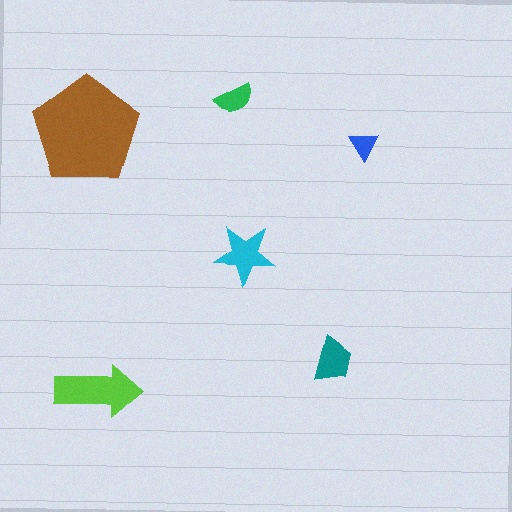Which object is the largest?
The brown pentagon.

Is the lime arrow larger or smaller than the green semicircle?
Larger.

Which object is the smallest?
The blue triangle.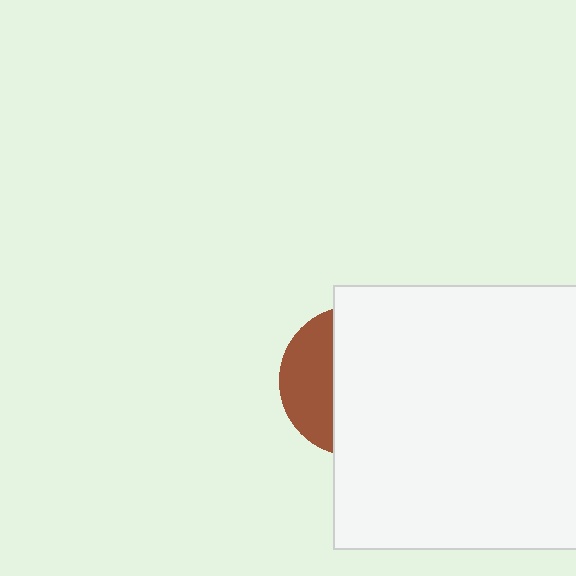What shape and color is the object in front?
The object in front is a white square.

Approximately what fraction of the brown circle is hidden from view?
Roughly 67% of the brown circle is hidden behind the white square.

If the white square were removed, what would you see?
You would see the complete brown circle.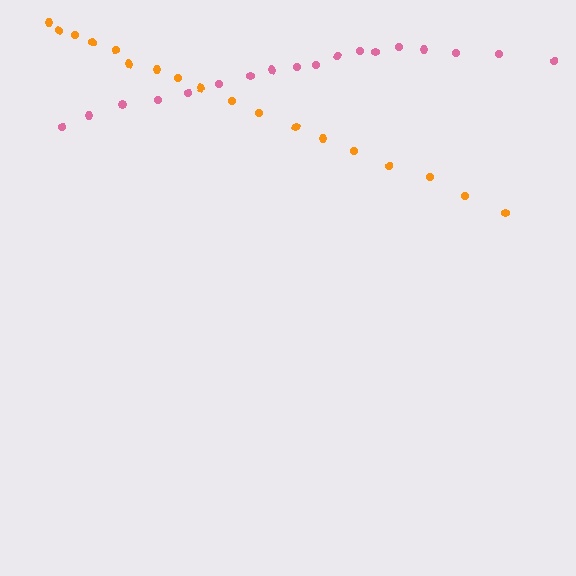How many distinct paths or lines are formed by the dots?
There are 2 distinct paths.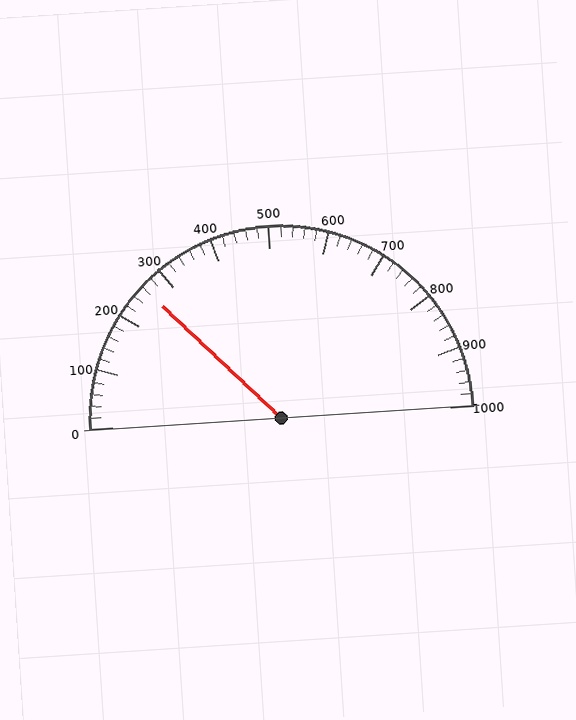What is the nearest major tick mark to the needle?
The nearest major tick mark is 300.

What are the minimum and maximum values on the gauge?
The gauge ranges from 0 to 1000.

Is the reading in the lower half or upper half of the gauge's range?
The reading is in the lower half of the range (0 to 1000).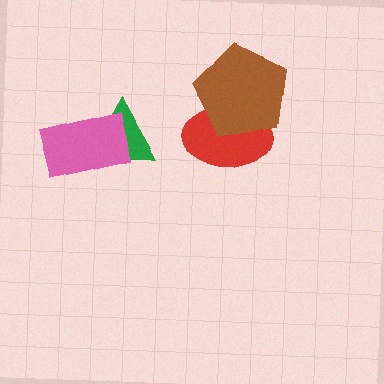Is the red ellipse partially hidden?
Yes, it is partially covered by another shape.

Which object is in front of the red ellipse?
The brown pentagon is in front of the red ellipse.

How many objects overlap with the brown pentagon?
1 object overlaps with the brown pentagon.